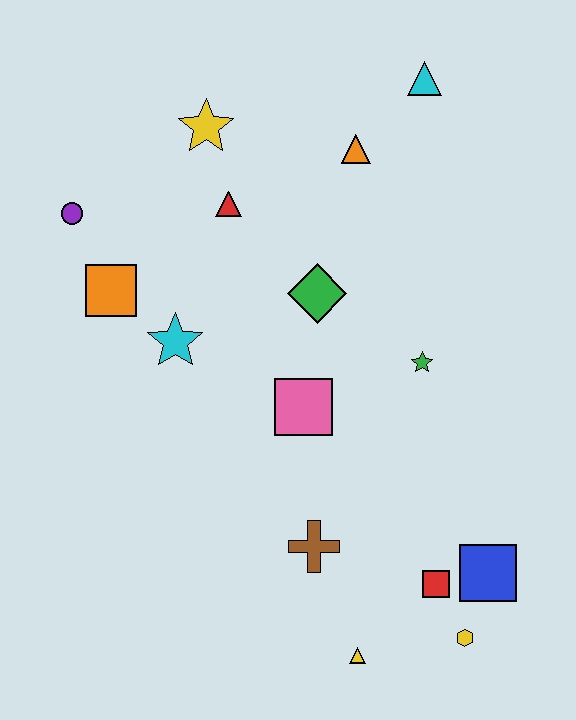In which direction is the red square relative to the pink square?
The red square is below the pink square.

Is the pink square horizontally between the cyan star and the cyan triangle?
Yes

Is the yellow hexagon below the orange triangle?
Yes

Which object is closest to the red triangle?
The yellow star is closest to the red triangle.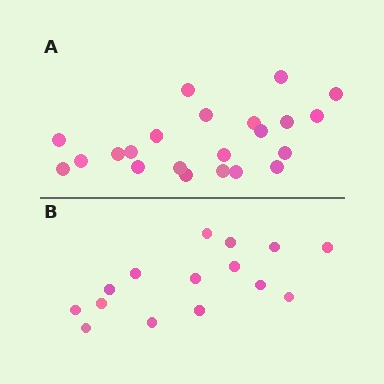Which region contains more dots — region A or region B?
Region A (the top region) has more dots.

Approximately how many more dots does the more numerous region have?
Region A has roughly 8 or so more dots than region B.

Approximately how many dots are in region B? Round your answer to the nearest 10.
About 20 dots. (The exact count is 15, which rounds to 20.)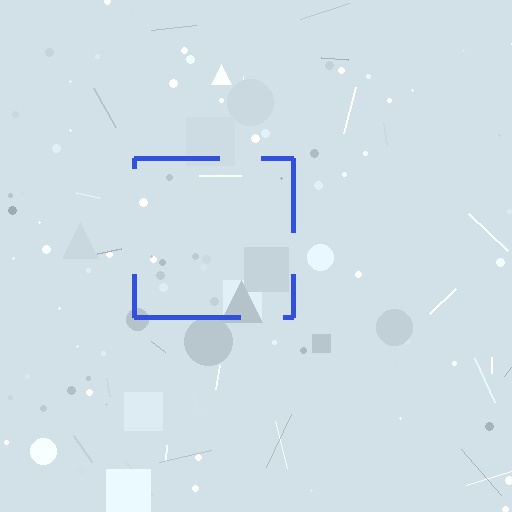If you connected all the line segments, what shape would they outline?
They would outline a square.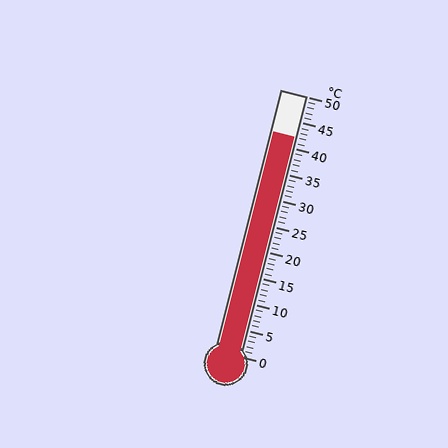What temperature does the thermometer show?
The thermometer shows approximately 42°C.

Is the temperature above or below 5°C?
The temperature is above 5°C.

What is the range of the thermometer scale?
The thermometer scale ranges from 0°C to 50°C.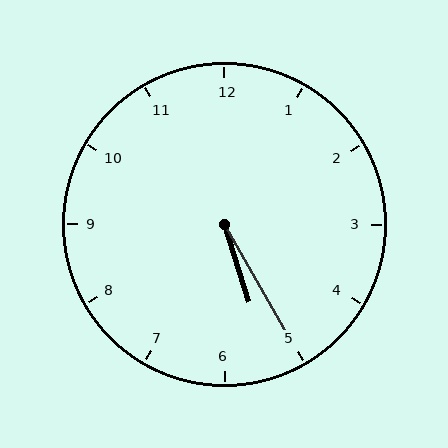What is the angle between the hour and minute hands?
Approximately 12 degrees.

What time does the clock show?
5:25.